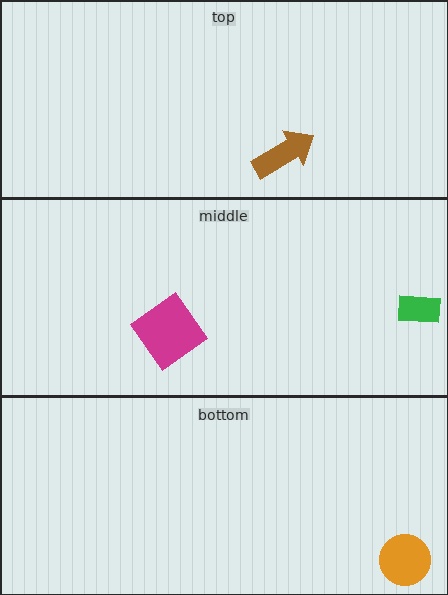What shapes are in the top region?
The brown arrow.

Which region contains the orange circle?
The bottom region.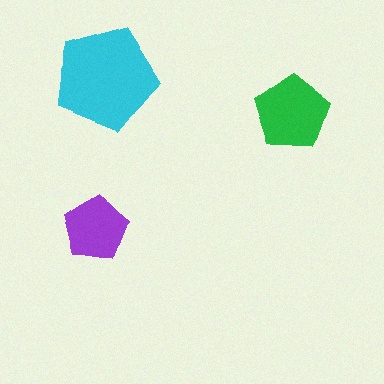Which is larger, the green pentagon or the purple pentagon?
The green one.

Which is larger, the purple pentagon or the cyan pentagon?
The cyan one.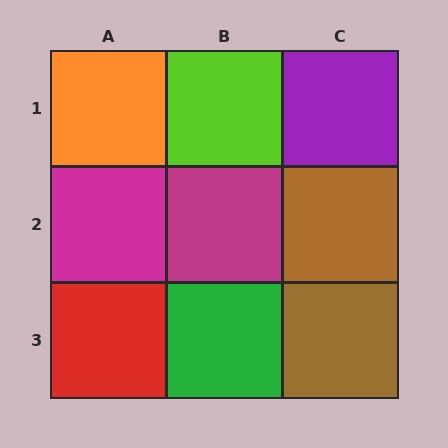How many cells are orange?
1 cell is orange.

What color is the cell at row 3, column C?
Brown.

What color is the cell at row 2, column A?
Magenta.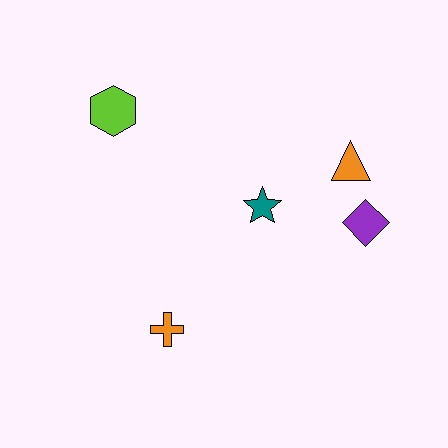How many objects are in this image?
There are 5 objects.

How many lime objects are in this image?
There is 1 lime object.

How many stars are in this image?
There is 1 star.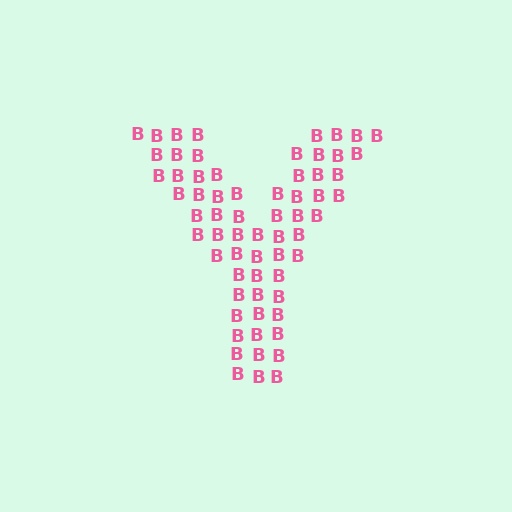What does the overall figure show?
The overall figure shows the letter Y.